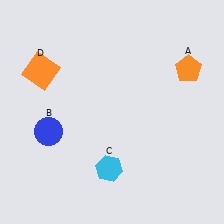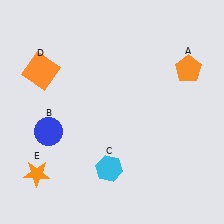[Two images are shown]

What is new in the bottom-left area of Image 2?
An orange star (E) was added in the bottom-left area of Image 2.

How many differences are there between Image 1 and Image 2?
There is 1 difference between the two images.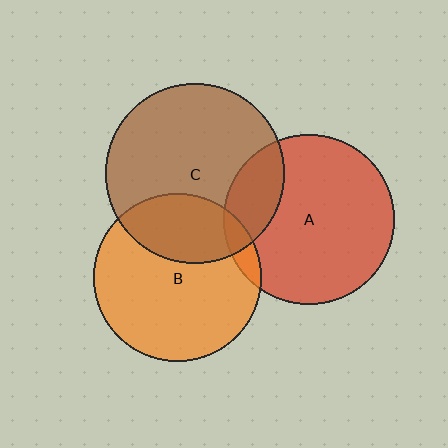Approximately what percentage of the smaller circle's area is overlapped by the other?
Approximately 20%.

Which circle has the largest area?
Circle C (brown).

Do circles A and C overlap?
Yes.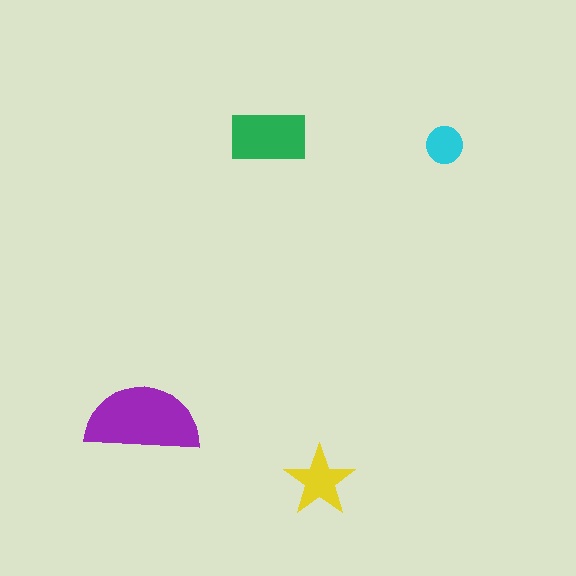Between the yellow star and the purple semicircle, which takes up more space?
The purple semicircle.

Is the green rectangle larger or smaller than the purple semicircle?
Smaller.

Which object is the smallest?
The cyan circle.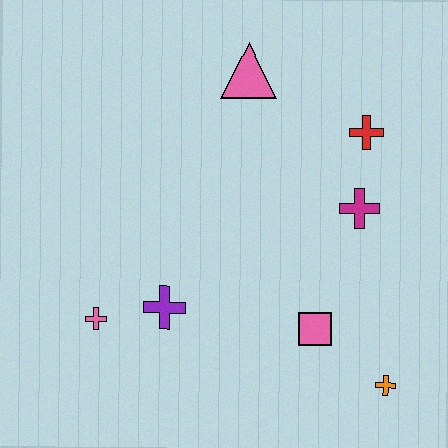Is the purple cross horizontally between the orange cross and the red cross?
No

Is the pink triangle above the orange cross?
Yes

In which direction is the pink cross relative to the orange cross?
The pink cross is to the left of the orange cross.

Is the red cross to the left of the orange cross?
Yes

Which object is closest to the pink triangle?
The red cross is closest to the pink triangle.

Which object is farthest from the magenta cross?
The pink cross is farthest from the magenta cross.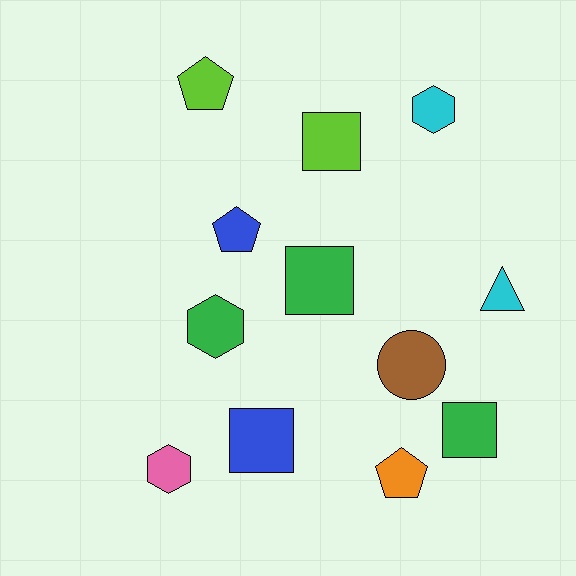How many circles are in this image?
There is 1 circle.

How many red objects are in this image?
There are no red objects.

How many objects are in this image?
There are 12 objects.